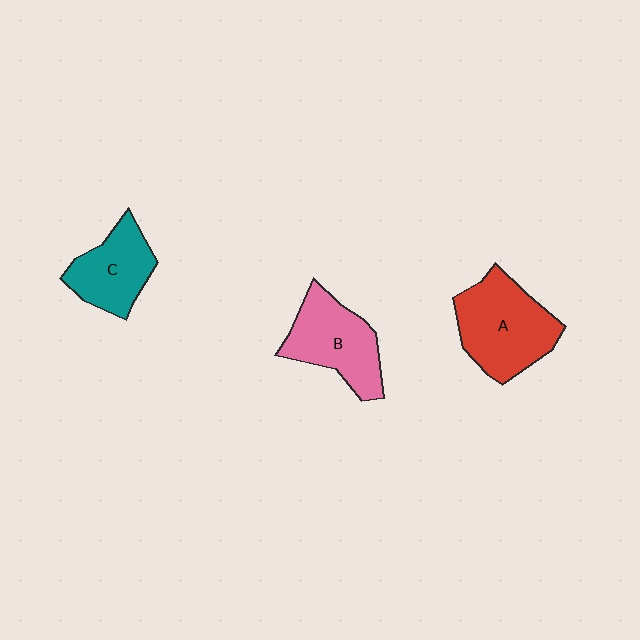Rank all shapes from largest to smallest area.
From largest to smallest: A (red), B (pink), C (teal).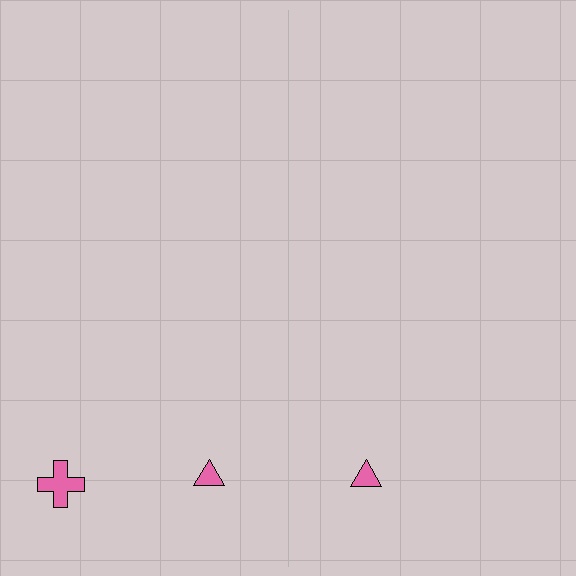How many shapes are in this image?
There are 3 shapes in this image.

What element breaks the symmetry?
A pink cross is missing from the right side.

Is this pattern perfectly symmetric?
No, the pattern is not perfectly symmetric. A pink cross is missing from the right side.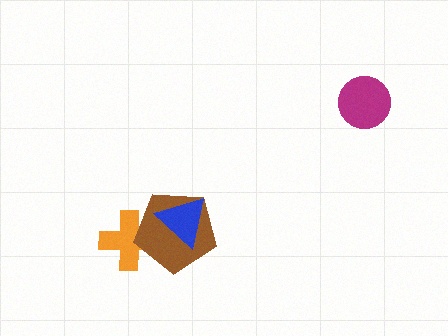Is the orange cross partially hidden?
Yes, it is partially covered by another shape.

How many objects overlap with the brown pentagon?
2 objects overlap with the brown pentagon.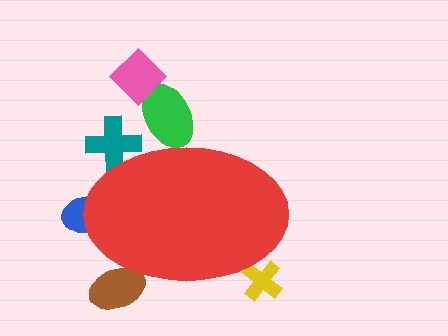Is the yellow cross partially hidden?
Yes, the yellow cross is partially hidden behind the red ellipse.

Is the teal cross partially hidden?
Yes, the teal cross is partially hidden behind the red ellipse.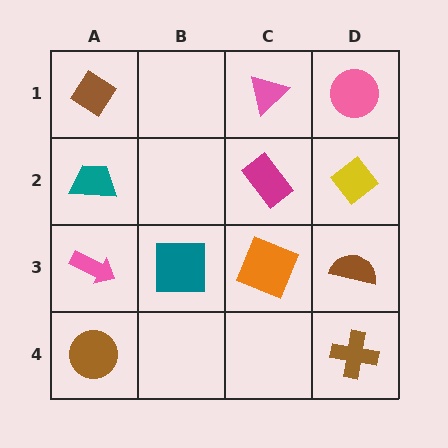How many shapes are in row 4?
2 shapes.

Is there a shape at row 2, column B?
No, that cell is empty.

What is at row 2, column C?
A magenta rectangle.